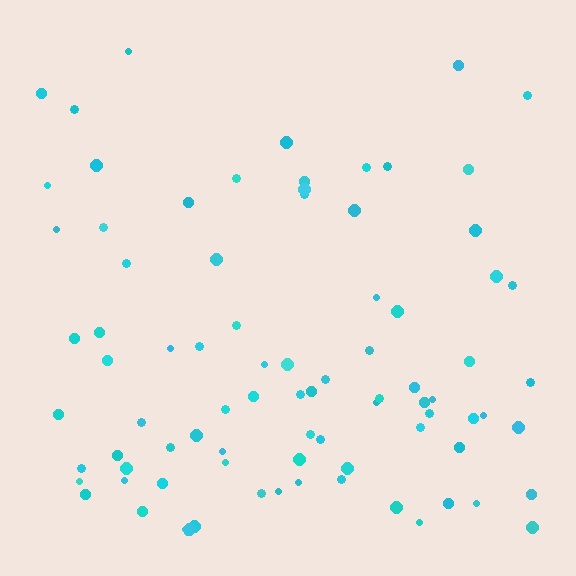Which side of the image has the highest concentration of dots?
The bottom.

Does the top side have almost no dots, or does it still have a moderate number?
Still a moderate number, just noticeably fewer than the bottom.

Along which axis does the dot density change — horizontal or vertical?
Vertical.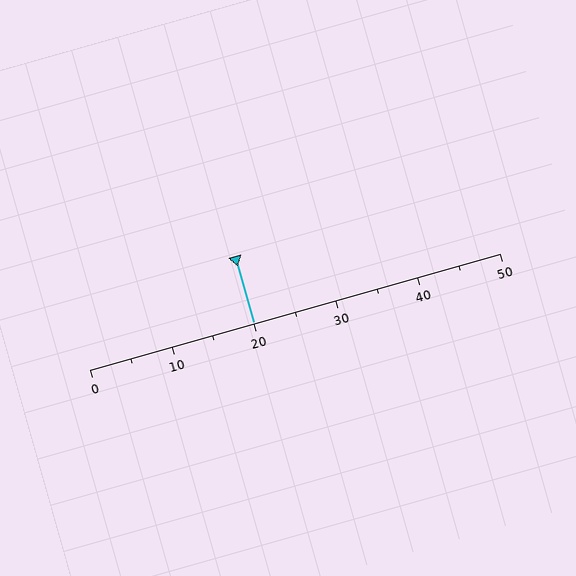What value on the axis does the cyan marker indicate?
The marker indicates approximately 20.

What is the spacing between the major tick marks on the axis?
The major ticks are spaced 10 apart.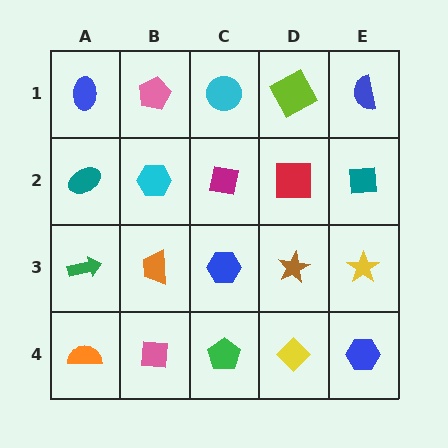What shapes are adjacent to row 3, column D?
A red square (row 2, column D), a yellow diamond (row 4, column D), a blue hexagon (row 3, column C), a yellow star (row 3, column E).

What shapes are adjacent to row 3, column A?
A teal ellipse (row 2, column A), an orange semicircle (row 4, column A), an orange trapezoid (row 3, column B).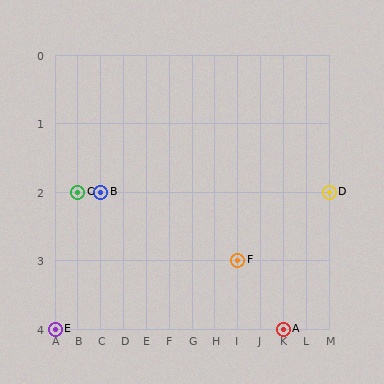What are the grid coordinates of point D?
Point D is at grid coordinates (M, 2).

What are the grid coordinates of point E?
Point E is at grid coordinates (A, 4).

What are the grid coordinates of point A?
Point A is at grid coordinates (K, 4).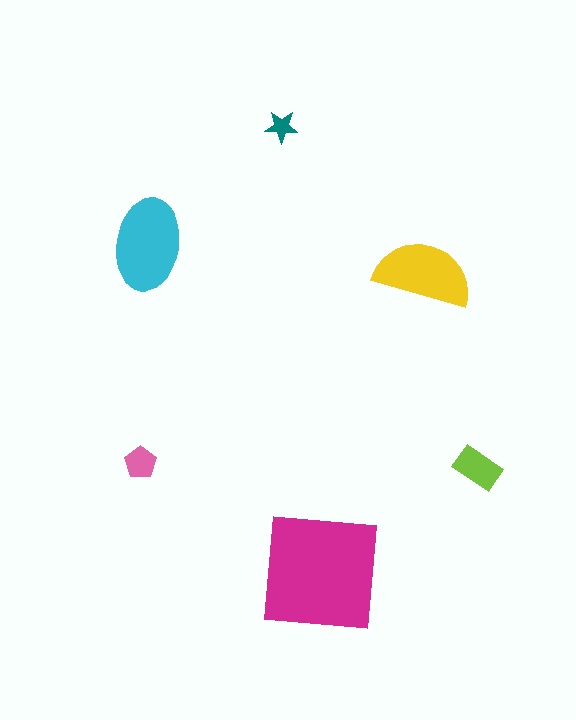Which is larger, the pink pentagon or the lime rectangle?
The lime rectangle.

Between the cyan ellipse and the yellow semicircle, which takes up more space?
The cyan ellipse.